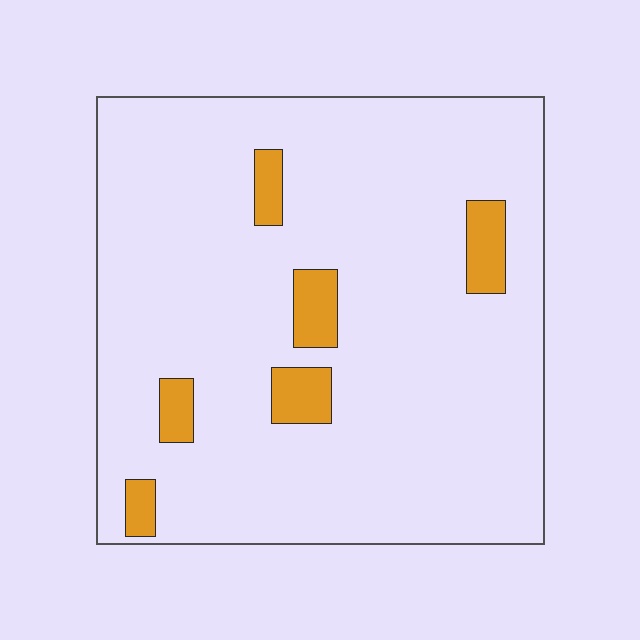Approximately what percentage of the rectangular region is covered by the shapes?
Approximately 10%.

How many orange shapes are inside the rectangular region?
6.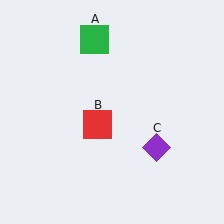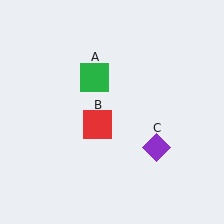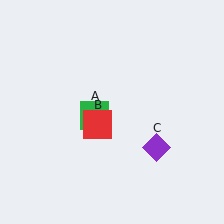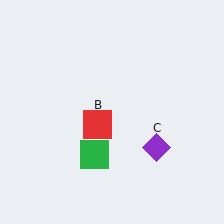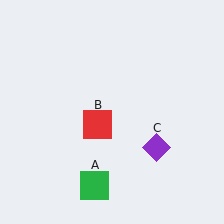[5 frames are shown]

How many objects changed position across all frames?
1 object changed position: green square (object A).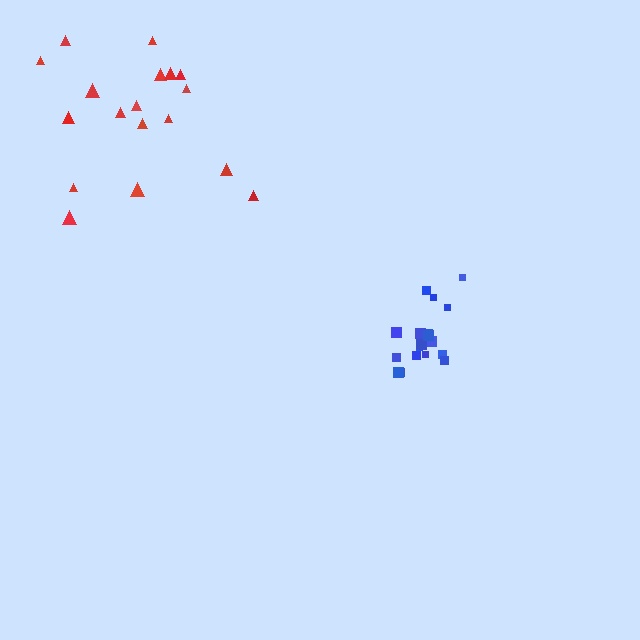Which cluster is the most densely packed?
Blue.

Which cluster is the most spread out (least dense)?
Red.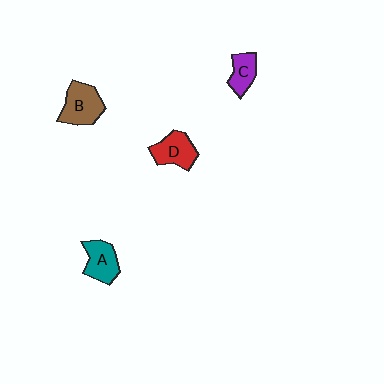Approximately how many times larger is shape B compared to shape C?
Approximately 1.6 times.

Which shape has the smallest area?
Shape C (purple).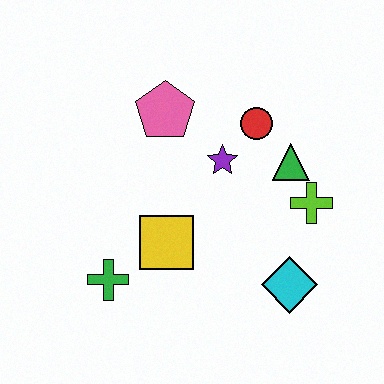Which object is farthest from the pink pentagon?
The cyan diamond is farthest from the pink pentagon.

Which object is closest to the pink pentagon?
The purple star is closest to the pink pentagon.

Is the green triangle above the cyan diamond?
Yes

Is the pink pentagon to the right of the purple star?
No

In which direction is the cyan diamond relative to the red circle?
The cyan diamond is below the red circle.